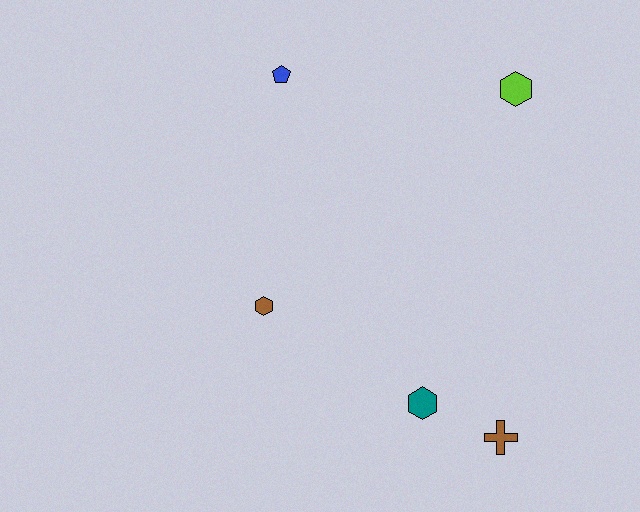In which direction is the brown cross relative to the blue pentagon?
The brown cross is below the blue pentagon.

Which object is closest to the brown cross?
The teal hexagon is closest to the brown cross.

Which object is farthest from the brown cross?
The blue pentagon is farthest from the brown cross.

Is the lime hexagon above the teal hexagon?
Yes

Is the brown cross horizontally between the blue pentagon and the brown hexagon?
No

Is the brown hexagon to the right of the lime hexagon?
No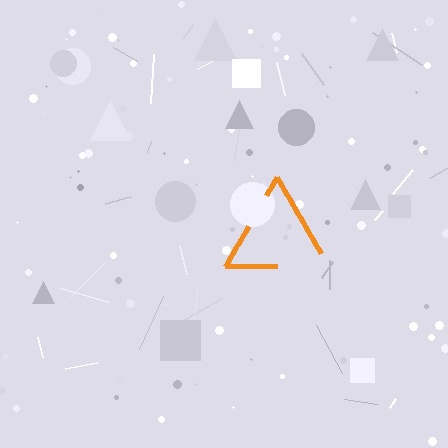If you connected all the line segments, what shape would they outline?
They would outline a triangle.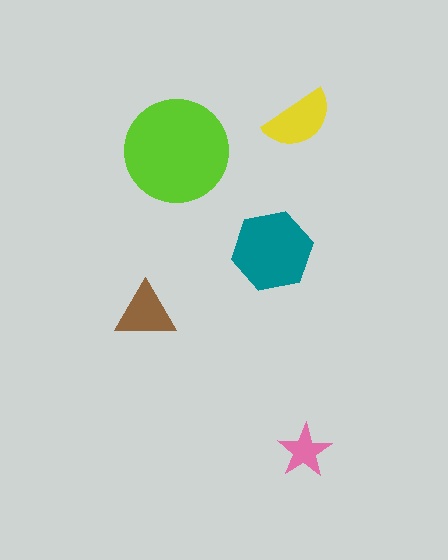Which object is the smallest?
The pink star.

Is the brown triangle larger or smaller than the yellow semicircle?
Smaller.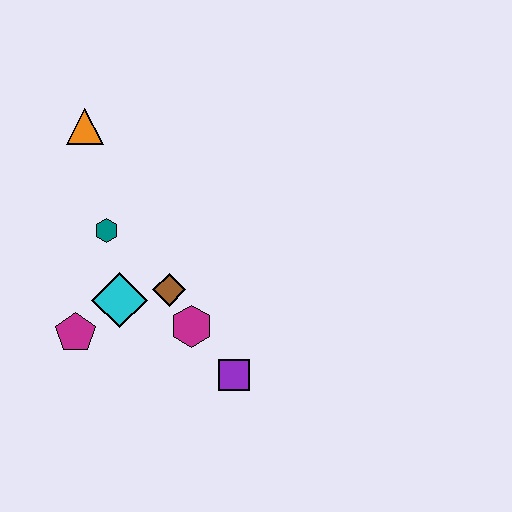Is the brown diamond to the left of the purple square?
Yes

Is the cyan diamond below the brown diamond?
Yes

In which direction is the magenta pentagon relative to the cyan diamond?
The magenta pentagon is to the left of the cyan diamond.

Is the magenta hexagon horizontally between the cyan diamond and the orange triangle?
No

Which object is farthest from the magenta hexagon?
The orange triangle is farthest from the magenta hexagon.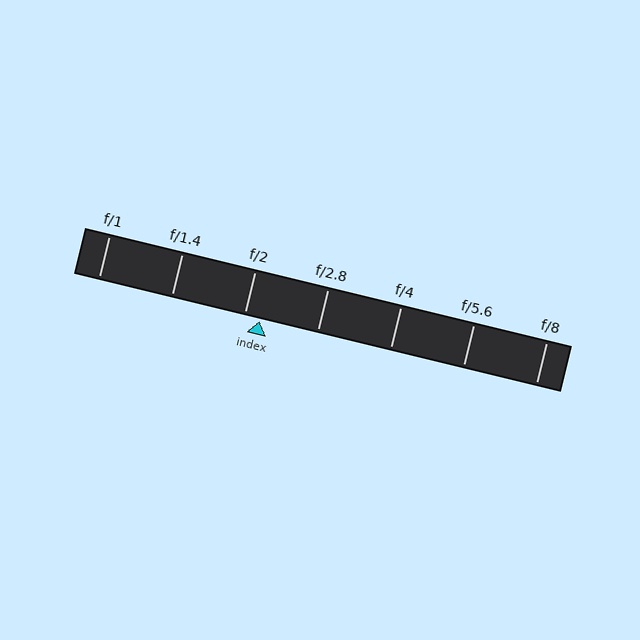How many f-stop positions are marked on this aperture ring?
There are 7 f-stop positions marked.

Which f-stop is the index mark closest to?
The index mark is closest to f/2.